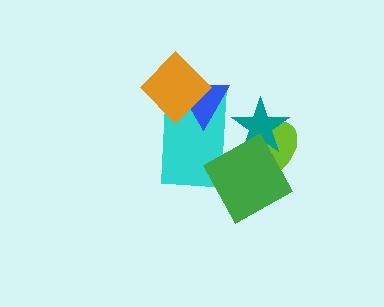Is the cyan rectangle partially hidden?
Yes, it is partially covered by another shape.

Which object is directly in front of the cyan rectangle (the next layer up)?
The blue triangle is directly in front of the cyan rectangle.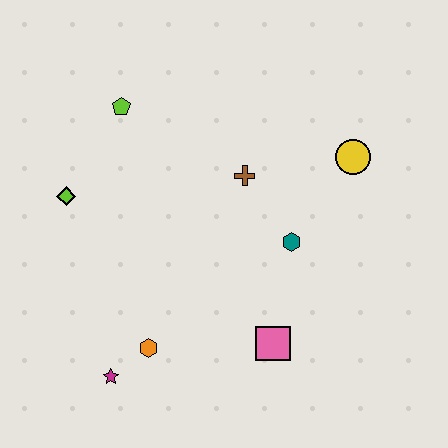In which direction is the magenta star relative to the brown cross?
The magenta star is below the brown cross.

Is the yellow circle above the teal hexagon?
Yes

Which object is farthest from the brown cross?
The magenta star is farthest from the brown cross.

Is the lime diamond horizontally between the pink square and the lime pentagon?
No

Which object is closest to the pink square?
The teal hexagon is closest to the pink square.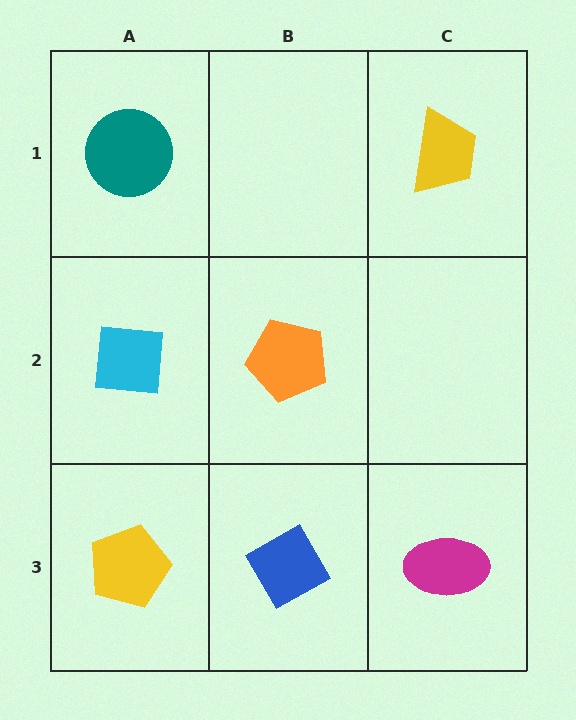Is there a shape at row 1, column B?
No, that cell is empty.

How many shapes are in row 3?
3 shapes.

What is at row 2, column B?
An orange pentagon.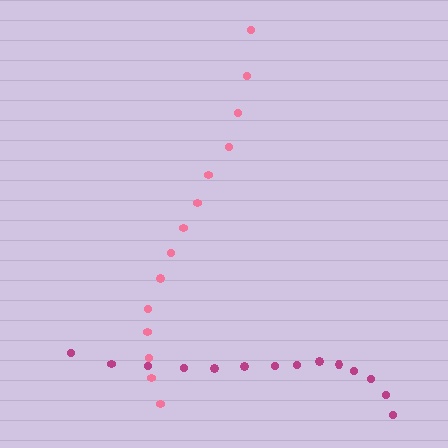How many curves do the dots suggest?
There are 2 distinct paths.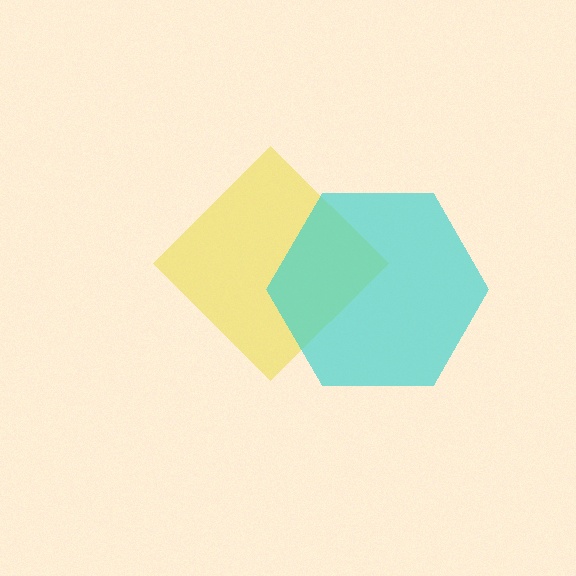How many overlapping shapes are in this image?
There are 2 overlapping shapes in the image.